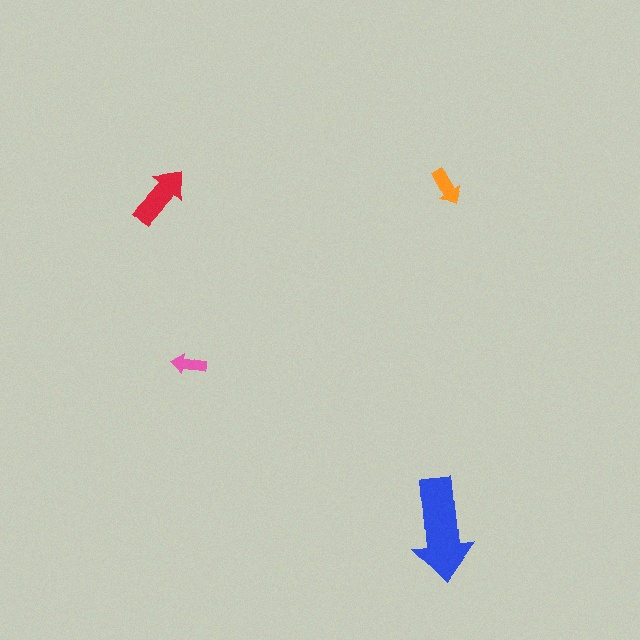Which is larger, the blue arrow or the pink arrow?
The blue one.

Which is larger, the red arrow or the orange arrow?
The red one.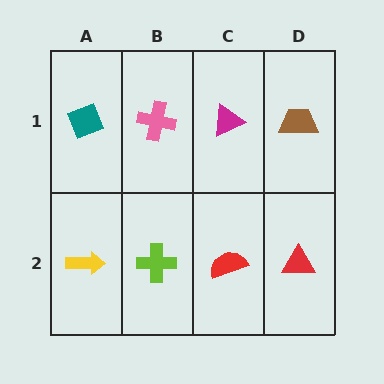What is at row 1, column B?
A pink cross.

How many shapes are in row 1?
4 shapes.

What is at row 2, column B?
A lime cross.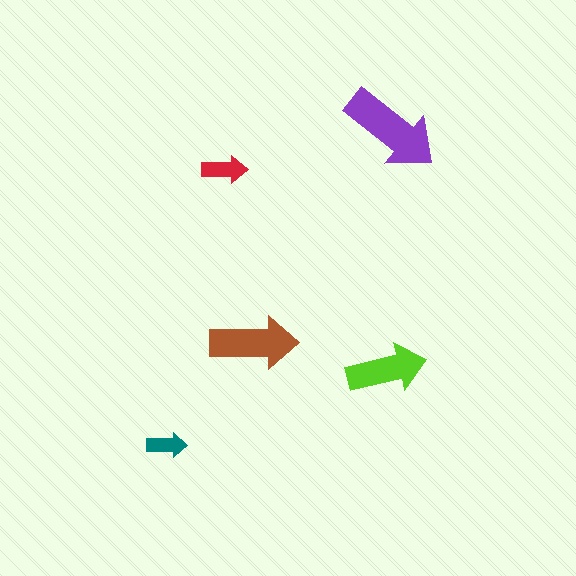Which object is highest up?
The purple arrow is topmost.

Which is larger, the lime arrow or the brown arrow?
The brown one.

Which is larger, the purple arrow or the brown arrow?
The purple one.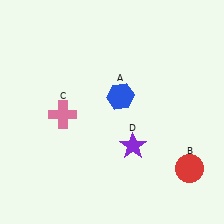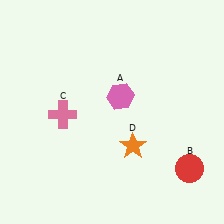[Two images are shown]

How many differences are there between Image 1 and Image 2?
There are 2 differences between the two images.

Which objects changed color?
A changed from blue to pink. D changed from purple to orange.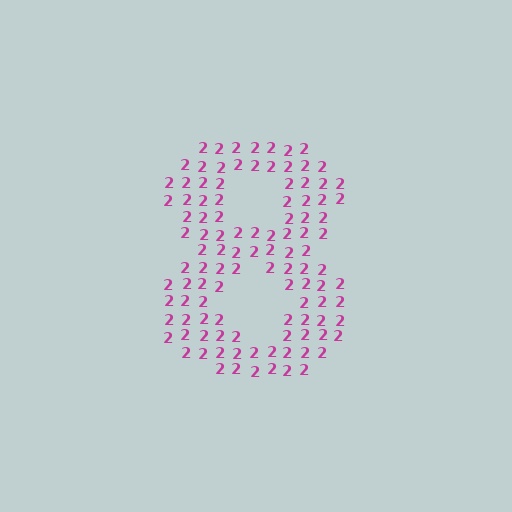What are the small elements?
The small elements are digit 2's.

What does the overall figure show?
The overall figure shows the digit 8.